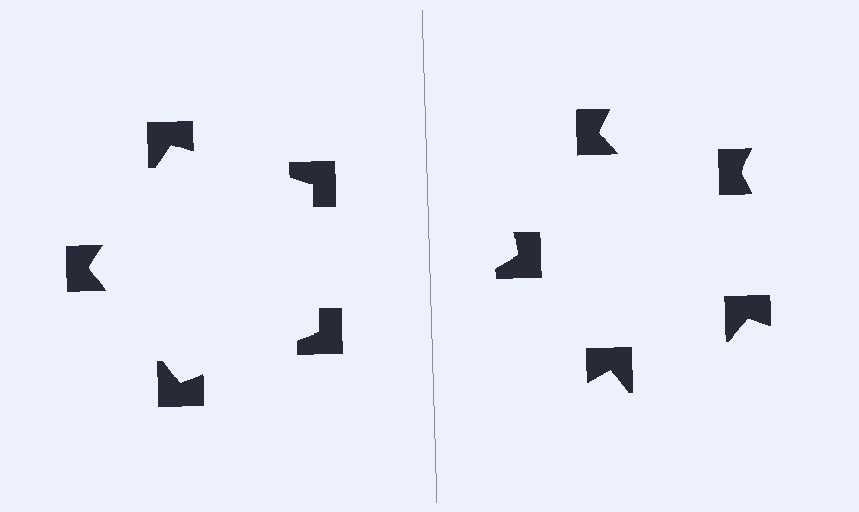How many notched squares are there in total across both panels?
10 — 5 on each side.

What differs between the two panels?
The notched squares are positioned identically on both sides; only the wedge orientations differ. On the left they align to a pentagon; on the right they are misaligned.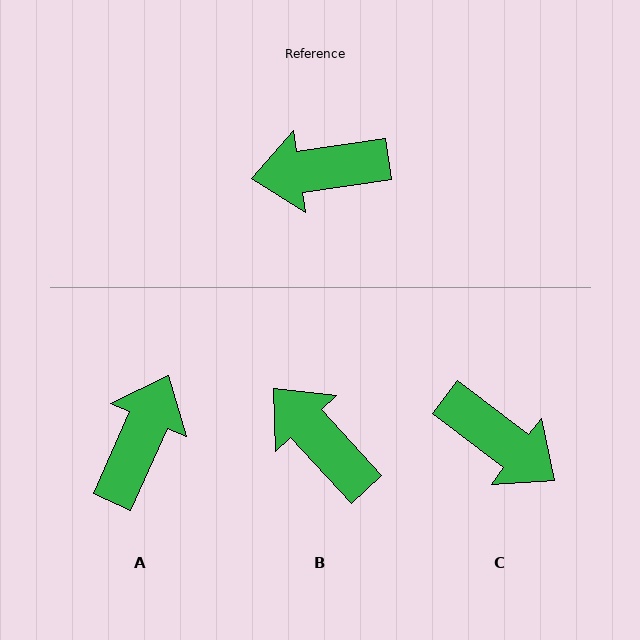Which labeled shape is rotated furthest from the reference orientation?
C, about 135 degrees away.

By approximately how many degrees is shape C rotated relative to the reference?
Approximately 135 degrees counter-clockwise.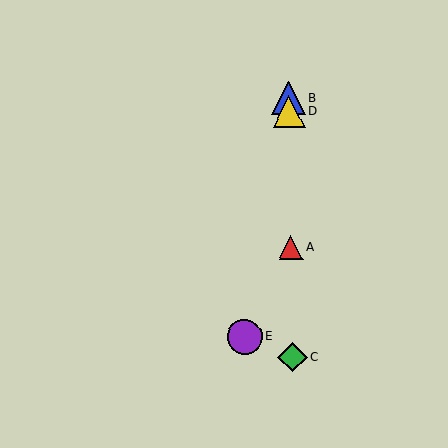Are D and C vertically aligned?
Yes, both are at x≈289.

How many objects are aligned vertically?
4 objects (A, B, C, D) are aligned vertically.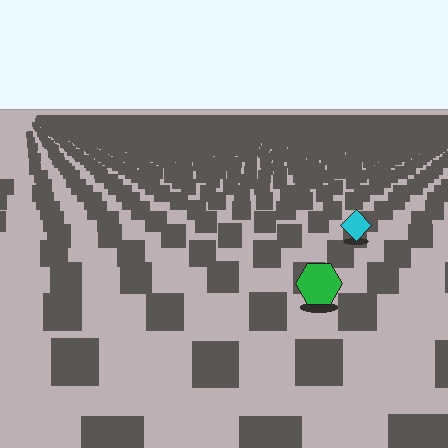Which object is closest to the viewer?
The green hexagon is closest. The texture marks near it are larger and more spread out.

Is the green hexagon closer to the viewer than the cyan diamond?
Yes. The green hexagon is closer — you can tell from the texture gradient: the ground texture is coarser near it.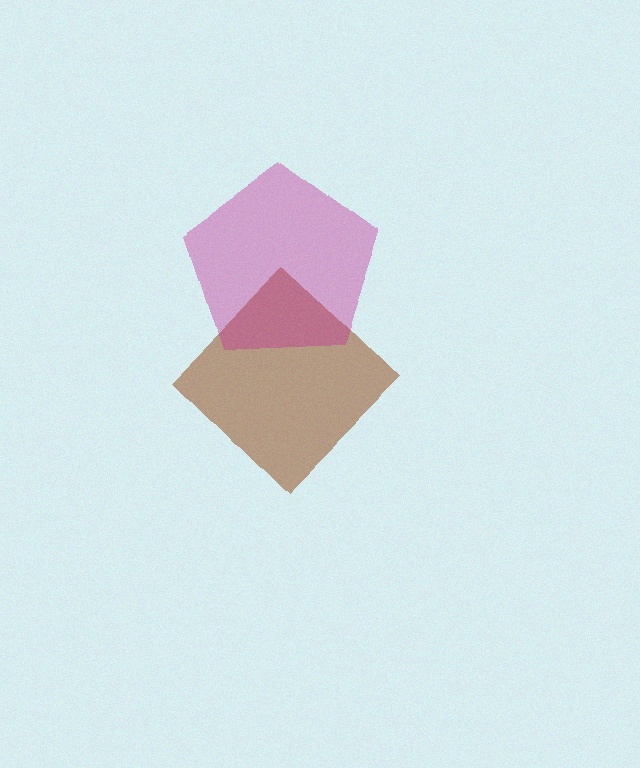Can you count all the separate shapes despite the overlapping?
Yes, there are 2 separate shapes.